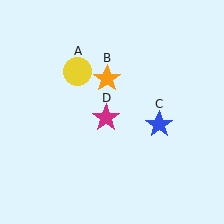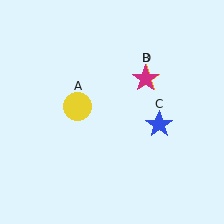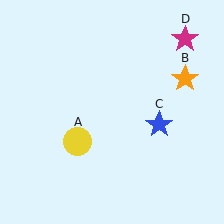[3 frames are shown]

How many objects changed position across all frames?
3 objects changed position: yellow circle (object A), orange star (object B), magenta star (object D).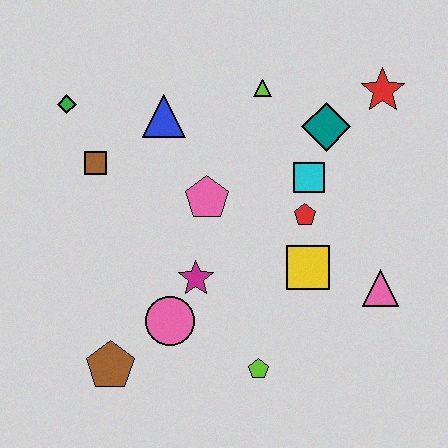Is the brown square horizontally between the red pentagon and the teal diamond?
No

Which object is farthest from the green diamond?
The pink triangle is farthest from the green diamond.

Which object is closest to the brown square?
The green diamond is closest to the brown square.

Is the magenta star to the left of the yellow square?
Yes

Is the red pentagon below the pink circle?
No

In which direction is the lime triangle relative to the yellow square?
The lime triangle is above the yellow square.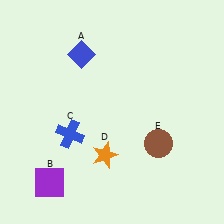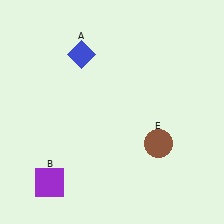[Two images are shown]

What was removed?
The blue cross (C), the orange star (D) were removed in Image 2.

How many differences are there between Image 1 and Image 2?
There are 2 differences between the two images.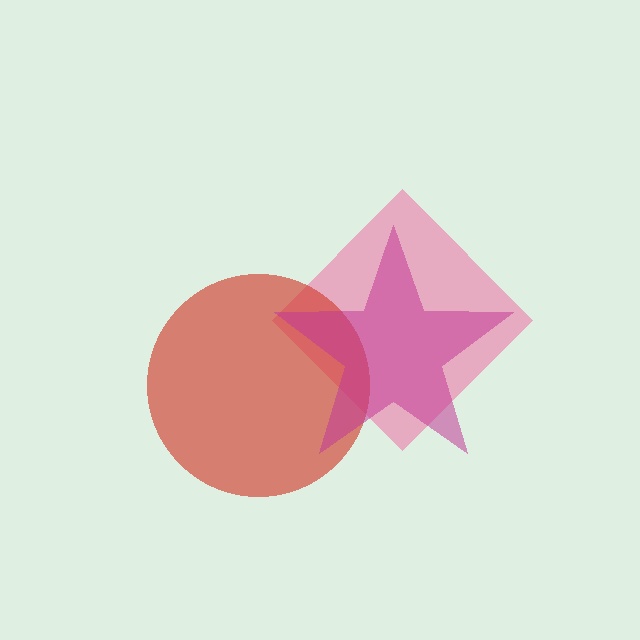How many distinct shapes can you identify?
There are 3 distinct shapes: a pink diamond, a red circle, a magenta star.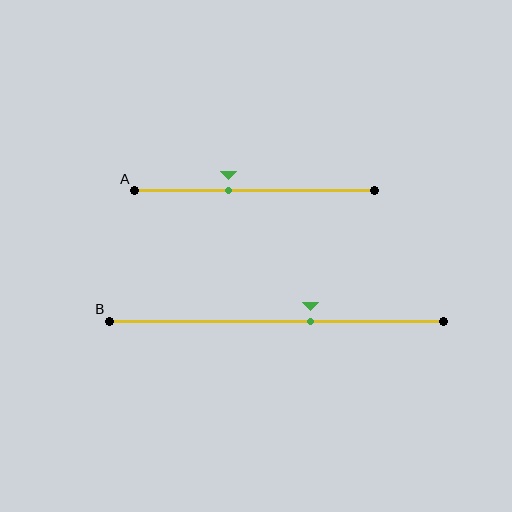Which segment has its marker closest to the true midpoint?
Segment B has its marker closest to the true midpoint.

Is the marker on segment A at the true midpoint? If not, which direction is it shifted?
No, the marker on segment A is shifted to the left by about 11% of the segment length.